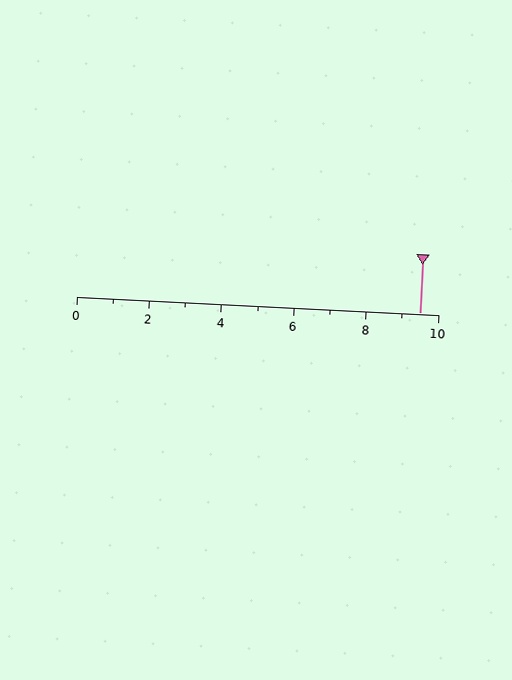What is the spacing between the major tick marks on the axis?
The major ticks are spaced 2 apart.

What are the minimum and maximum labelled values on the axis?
The axis runs from 0 to 10.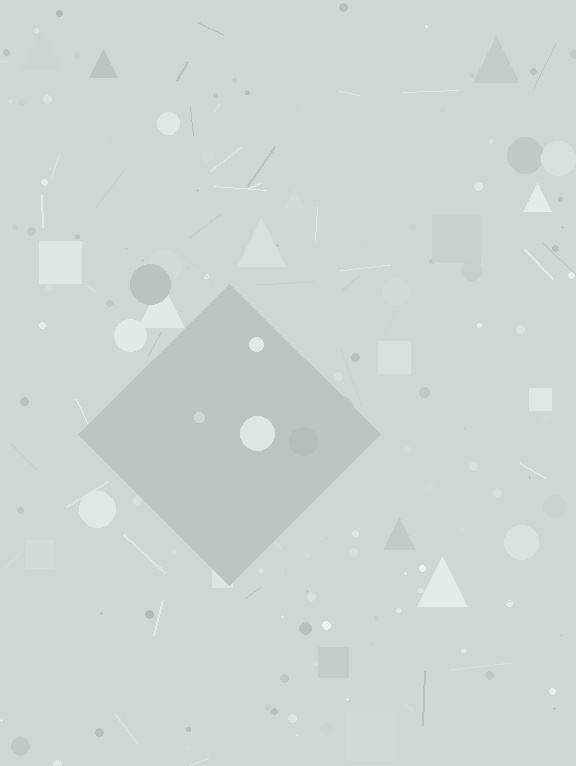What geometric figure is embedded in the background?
A diamond is embedded in the background.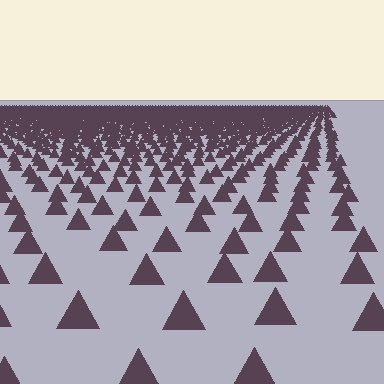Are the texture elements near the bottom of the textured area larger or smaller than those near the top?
Larger. Near the bottom, elements are closer to the viewer and appear at a bigger on-screen size.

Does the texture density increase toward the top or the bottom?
Density increases toward the top.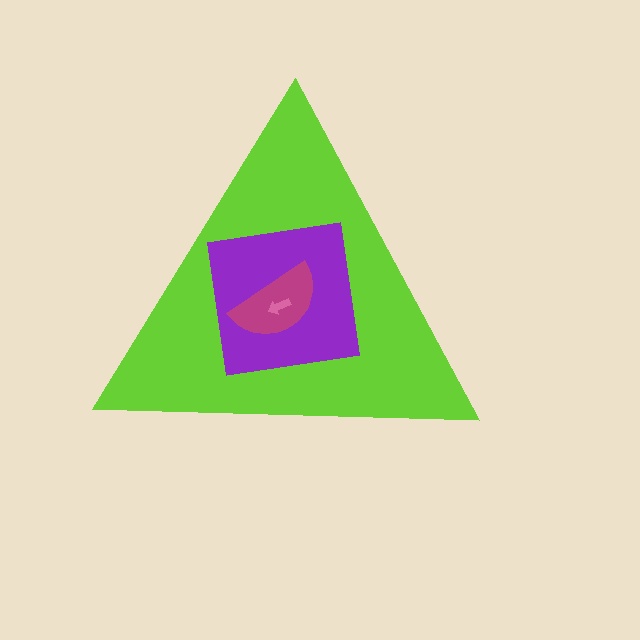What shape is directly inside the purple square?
The magenta semicircle.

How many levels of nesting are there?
4.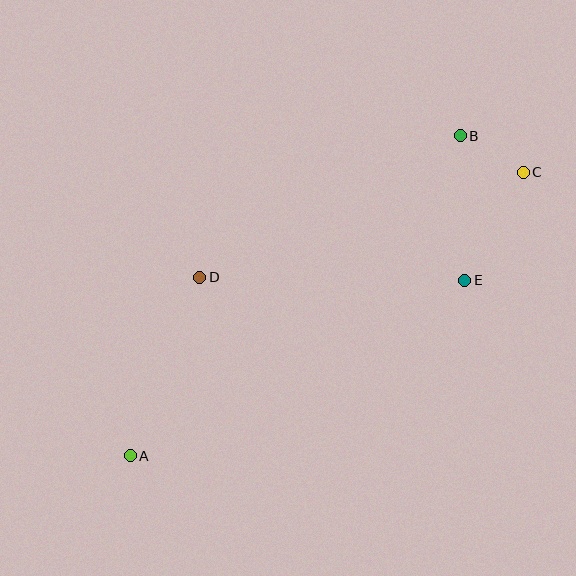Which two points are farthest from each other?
Points A and C are farthest from each other.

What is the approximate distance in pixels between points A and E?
The distance between A and E is approximately 377 pixels.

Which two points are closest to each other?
Points B and C are closest to each other.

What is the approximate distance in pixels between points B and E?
The distance between B and E is approximately 145 pixels.